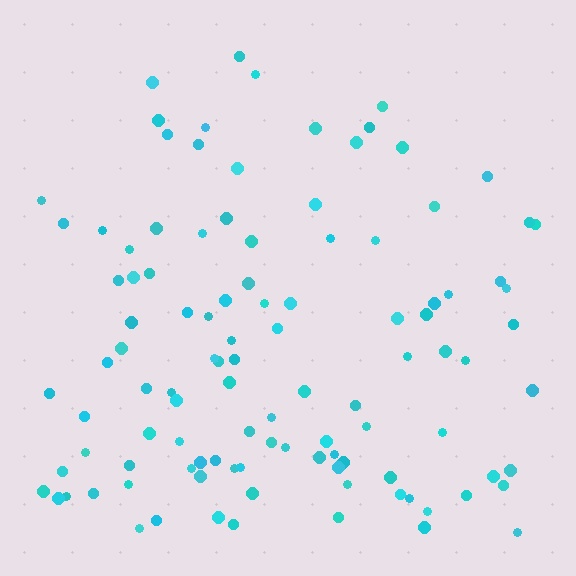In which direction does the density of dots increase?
From top to bottom, with the bottom side densest.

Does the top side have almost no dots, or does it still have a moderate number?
Still a moderate number, just noticeably fewer than the bottom.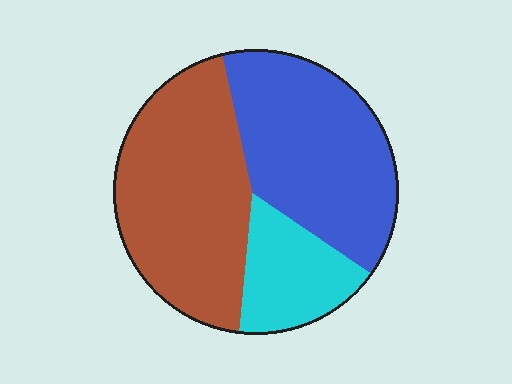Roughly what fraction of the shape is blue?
Blue covers roughly 40% of the shape.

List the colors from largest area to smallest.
From largest to smallest: brown, blue, cyan.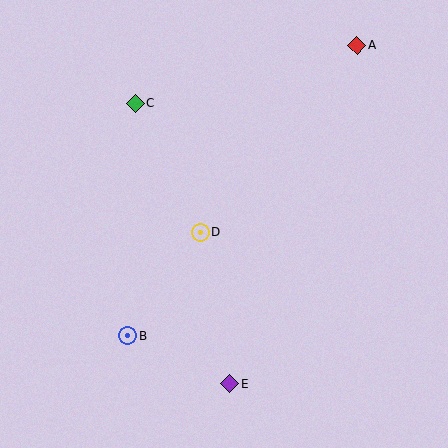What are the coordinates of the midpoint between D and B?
The midpoint between D and B is at (164, 284).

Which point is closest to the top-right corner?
Point A is closest to the top-right corner.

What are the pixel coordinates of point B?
Point B is at (128, 336).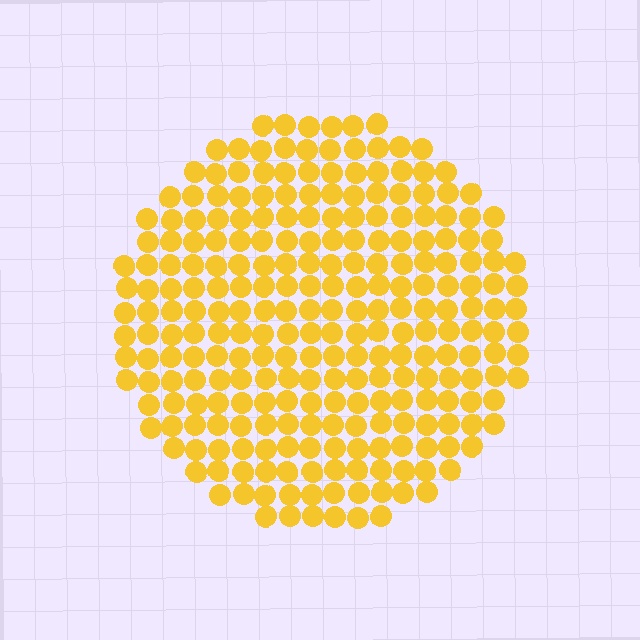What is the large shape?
The large shape is a circle.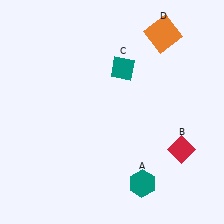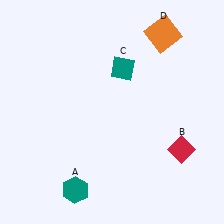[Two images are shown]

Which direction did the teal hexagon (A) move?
The teal hexagon (A) moved left.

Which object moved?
The teal hexagon (A) moved left.